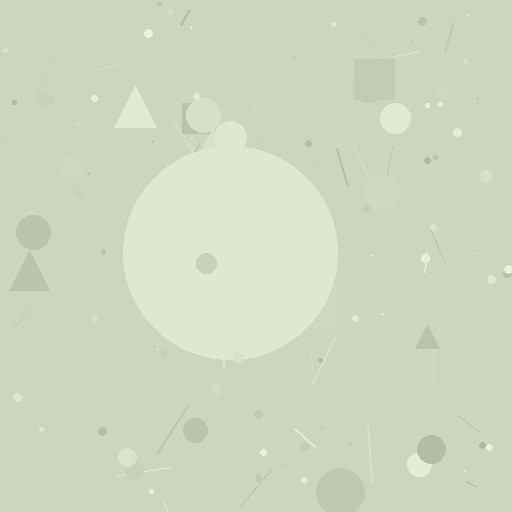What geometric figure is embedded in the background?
A circle is embedded in the background.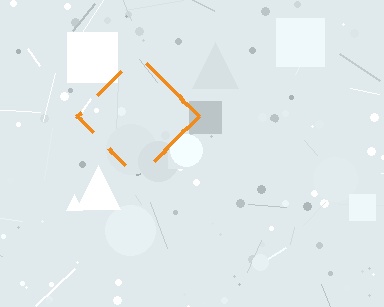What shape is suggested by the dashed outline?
The dashed outline suggests a diamond.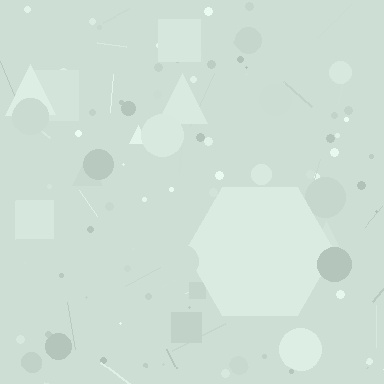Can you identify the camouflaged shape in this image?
The camouflaged shape is a hexagon.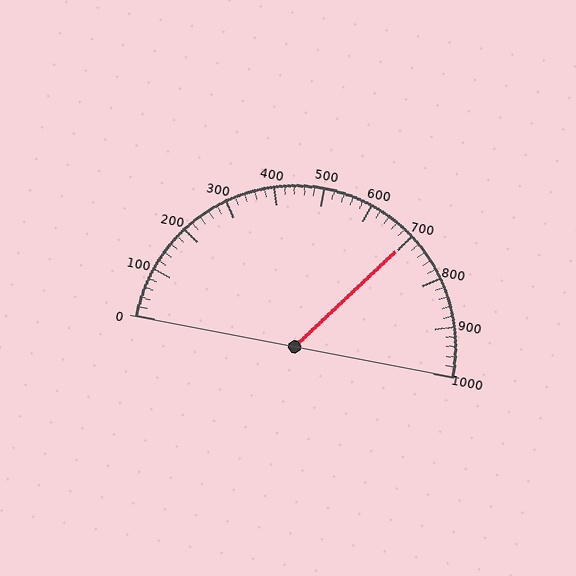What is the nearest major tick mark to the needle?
The nearest major tick mark is 700.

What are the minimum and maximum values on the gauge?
The gauge ranges from 0 to 1000.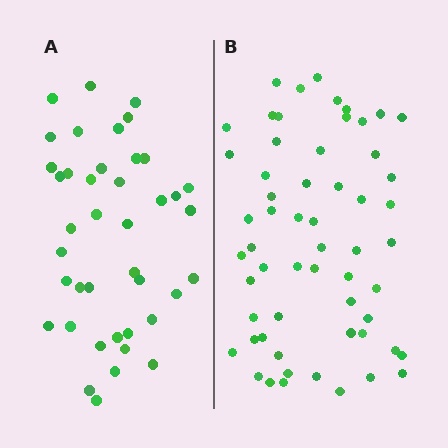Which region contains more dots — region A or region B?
Region B (the right region) has more dots.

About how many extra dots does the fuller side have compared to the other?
Region B has approximately 15 more dots than region A.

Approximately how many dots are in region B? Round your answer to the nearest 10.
About 60 dots. (The exact count is 58, which rounds to 60.)